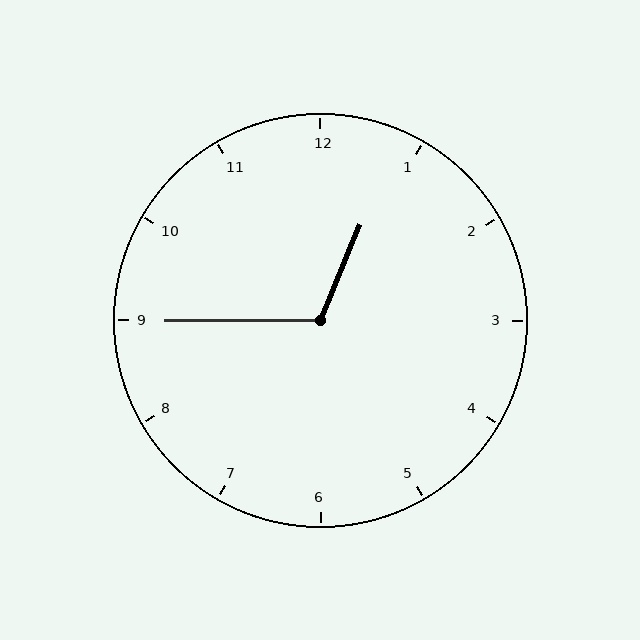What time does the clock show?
12:45.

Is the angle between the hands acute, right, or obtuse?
It is obtuse.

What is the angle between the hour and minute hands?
Approximately 112 degrees.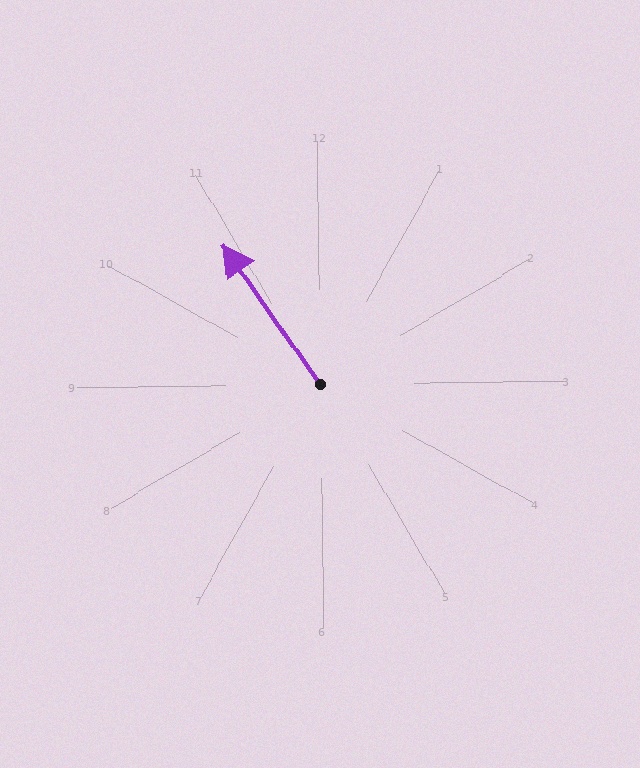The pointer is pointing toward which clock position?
Roughly 11 o'clock.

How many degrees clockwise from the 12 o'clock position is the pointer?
Approximately 326 degrees.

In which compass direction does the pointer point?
Northwest.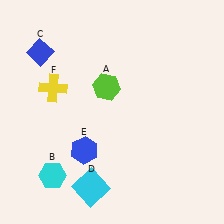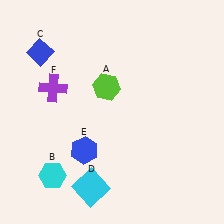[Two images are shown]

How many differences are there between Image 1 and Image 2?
There is 1 difference between the two images.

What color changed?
The cross (F) changed from yellow in Image 1 to purple in Image 2.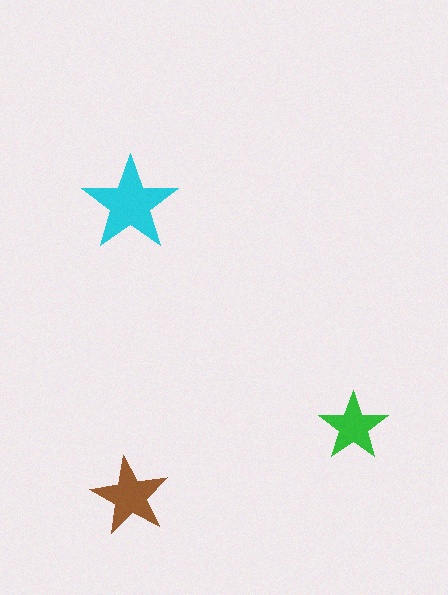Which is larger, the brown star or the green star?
The brown one.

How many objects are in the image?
There are 3 objects in the image.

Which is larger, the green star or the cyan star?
The cyan one.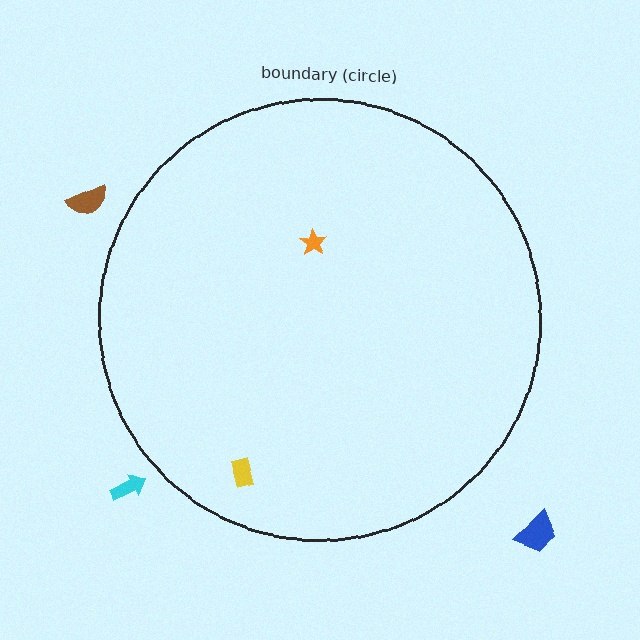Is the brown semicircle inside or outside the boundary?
Outside.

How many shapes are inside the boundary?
2 inside, 3 outside.